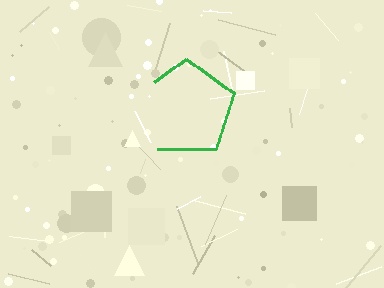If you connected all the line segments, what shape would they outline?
They would outline a pentagon.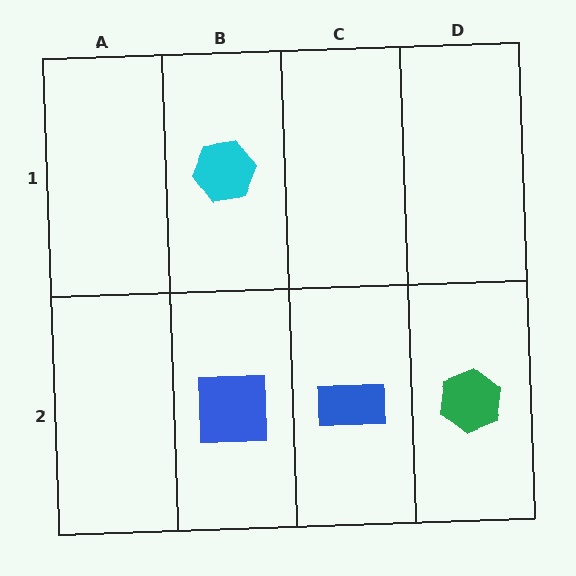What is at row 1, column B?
A cyan hexagon.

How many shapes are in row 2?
3 shapes.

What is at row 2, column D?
A green hexagon.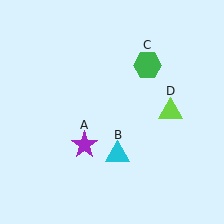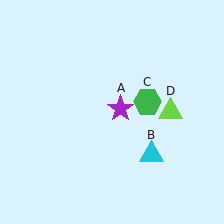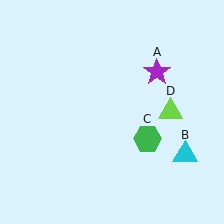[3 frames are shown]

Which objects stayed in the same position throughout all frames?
Lime triangle (object D) remained stationary.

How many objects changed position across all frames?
3 objects changed position: purple star (object A), cyan triangle (object B), green hexagon (object C).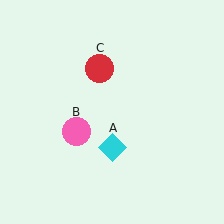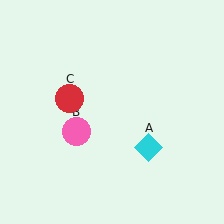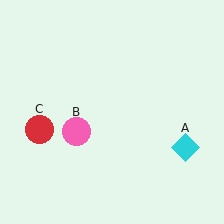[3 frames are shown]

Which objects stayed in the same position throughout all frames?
Pink circle (object B) remained stationary.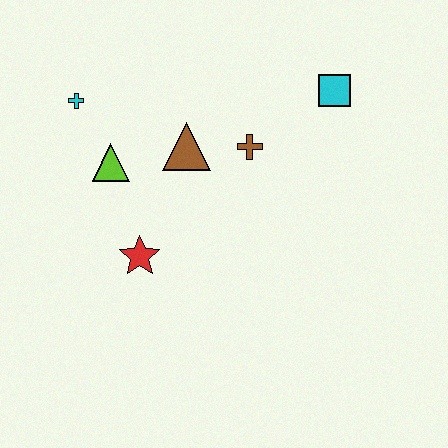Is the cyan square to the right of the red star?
Yes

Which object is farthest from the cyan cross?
The cyan square is farthest from the cyan cross.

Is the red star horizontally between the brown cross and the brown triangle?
No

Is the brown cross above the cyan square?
No